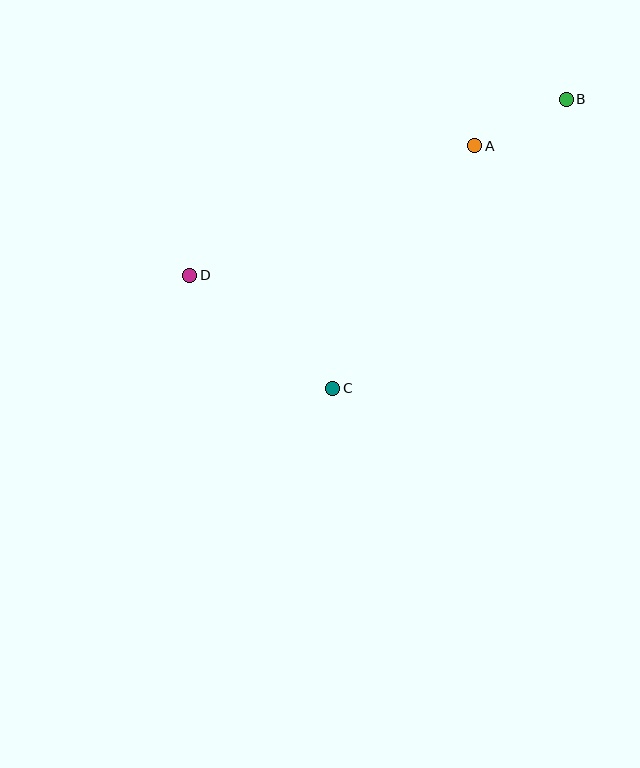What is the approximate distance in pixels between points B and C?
The distance between B and C is approximately 371 pixels.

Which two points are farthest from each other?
Points B and D are farthest from each other.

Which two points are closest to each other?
Points A and B are closest to each other.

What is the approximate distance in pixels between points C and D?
The distance between C and D is approximately 182 pixels.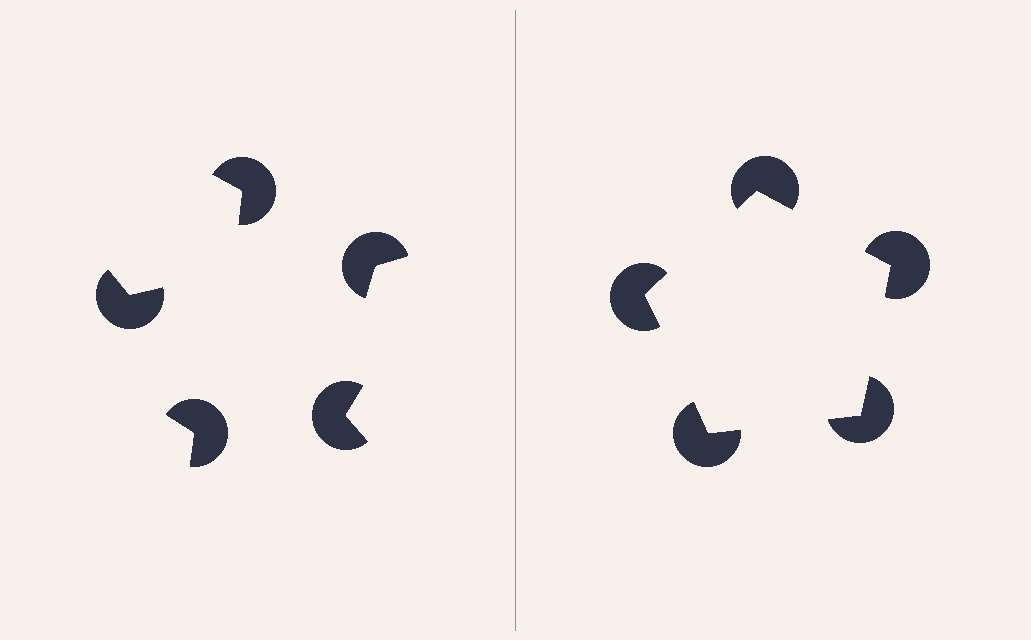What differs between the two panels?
The pac-man discs are positioned identically on both sides; only the wedge orientations differ. On the right they align to a pentagon; on the left they are misaligned.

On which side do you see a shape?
An illusory pentagon appears on the right side. On the left side the wedge cuts are rotated, so no coherent shape forms.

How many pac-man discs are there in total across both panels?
10 — 5 on each side.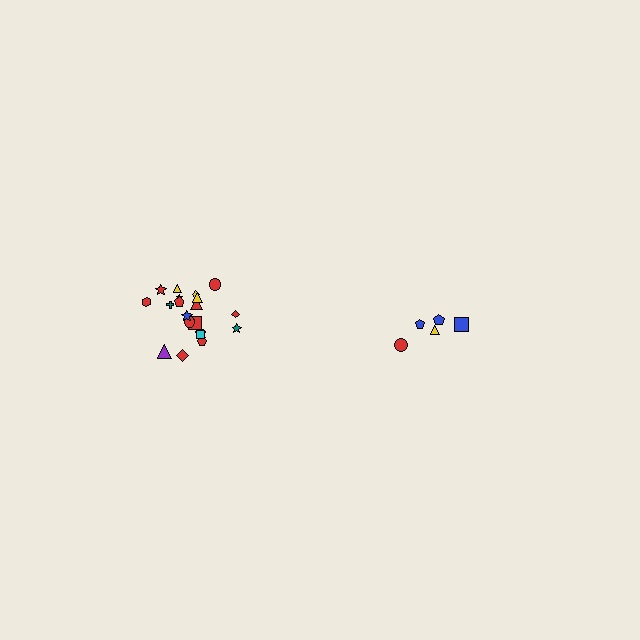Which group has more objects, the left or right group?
The left group.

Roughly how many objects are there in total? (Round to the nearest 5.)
Roughly 25 objects in total.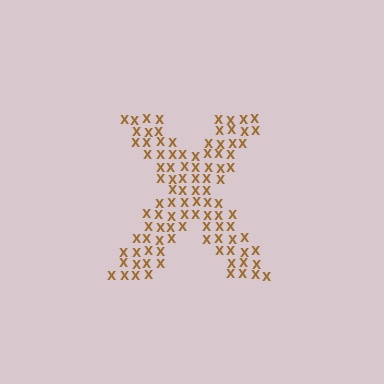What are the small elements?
The small elements are letter X's.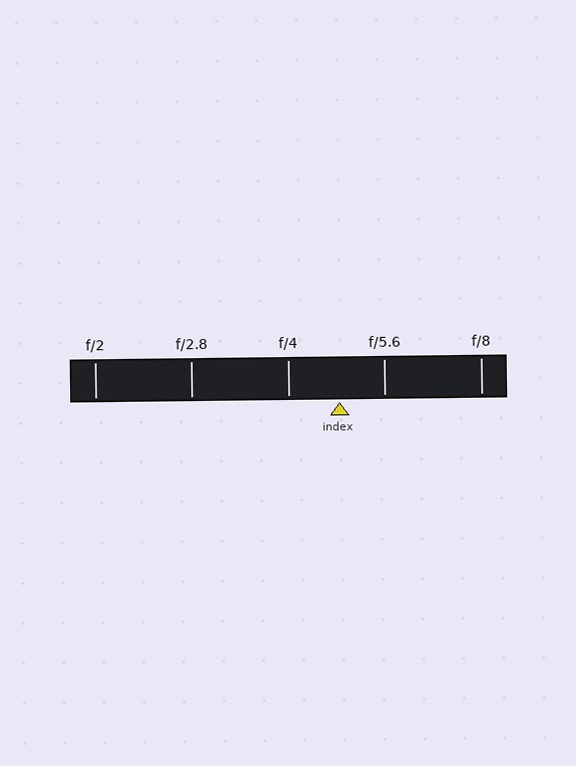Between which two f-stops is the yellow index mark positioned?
The index mark is between f/4 and f/5.6.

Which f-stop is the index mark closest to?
The index mark is closest to f/5.6.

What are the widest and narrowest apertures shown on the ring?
The widest aperture shown is f/2 and the narrowest is f/8.